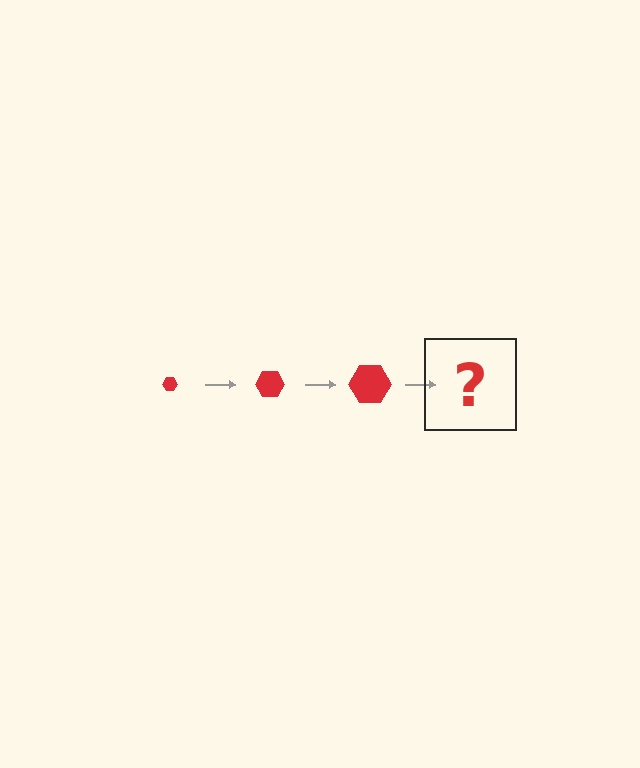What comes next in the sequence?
The next element should be a red hexagon, larger than the previous one.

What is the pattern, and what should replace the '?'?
The pattern is that the hexagon gets progressively larger each step. The '?' should be a red hexagon, larger than the previous one.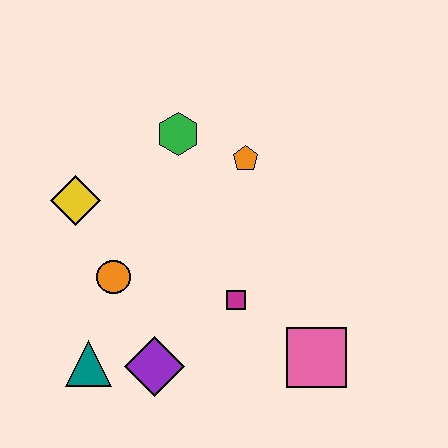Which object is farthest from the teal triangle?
The orange pentagon is farthest from the teal triangle.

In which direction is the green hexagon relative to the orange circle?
The green hexagon is above the orange circle.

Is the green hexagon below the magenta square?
No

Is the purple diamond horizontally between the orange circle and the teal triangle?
No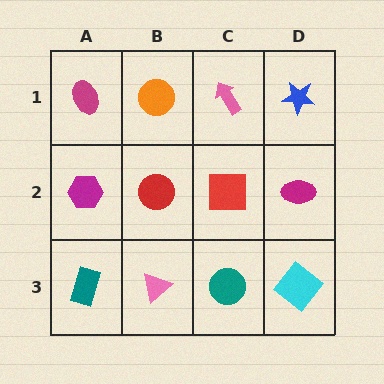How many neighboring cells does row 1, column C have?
3.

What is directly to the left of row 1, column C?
An orange circle.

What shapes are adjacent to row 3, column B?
A red circle (row 2, column B), a teal rectangle (row 3, column A), a teal circle (row 3, column C).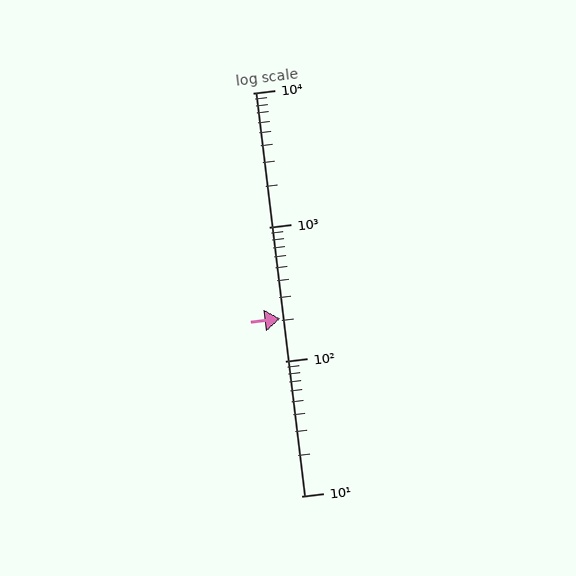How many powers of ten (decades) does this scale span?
The scale spans 3 decades, from 10 to 10000.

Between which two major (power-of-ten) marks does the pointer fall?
The pointer is between 100 and 1000.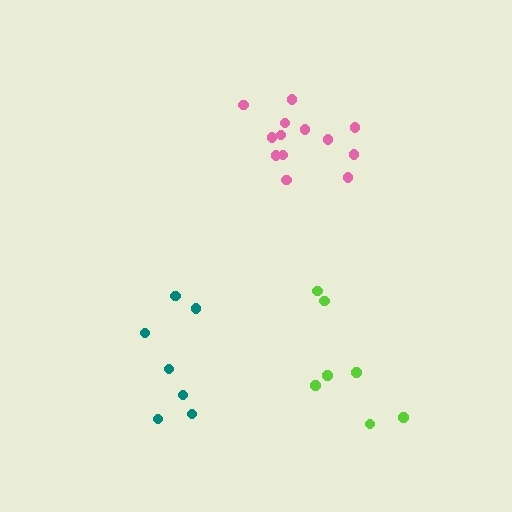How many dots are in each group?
Group 1: 7 dots, Group 2: 13 dots, Group 3: 7 dots (27 total).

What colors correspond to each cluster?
The clusters are colored: teal, pink, lime.